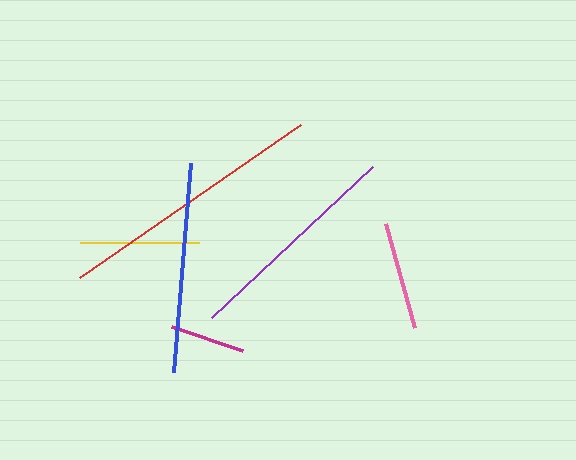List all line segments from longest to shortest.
From longest to shortest: red, purple, blue, yellow, pink, magenta.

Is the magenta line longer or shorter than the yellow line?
The yellow line is longer than the magenta line.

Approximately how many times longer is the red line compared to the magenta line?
The red line is approximately 3.6 times the length of the magenta line.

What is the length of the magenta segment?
The magenta segment is approximately 75 pixels long.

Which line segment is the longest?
The red line is the longest at approximately 269 pixels.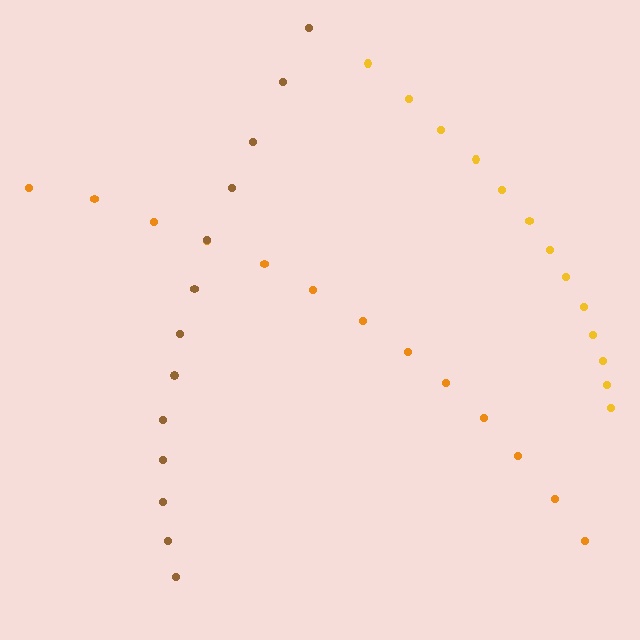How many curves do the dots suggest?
There are 3 distinct paths.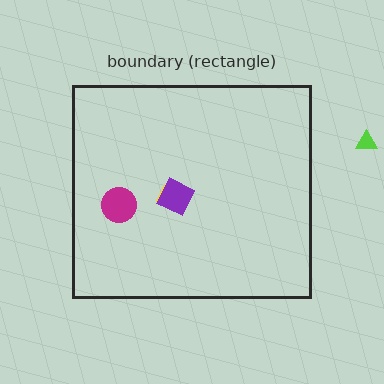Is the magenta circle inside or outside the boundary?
Inside.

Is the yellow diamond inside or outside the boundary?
Inside.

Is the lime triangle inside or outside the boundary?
Outside.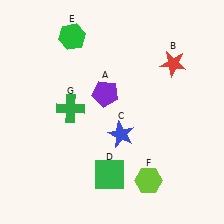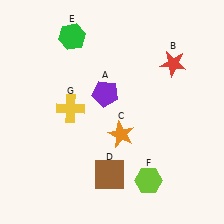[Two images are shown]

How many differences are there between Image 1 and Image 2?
There are 3 differences between the two images.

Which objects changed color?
C changed from blue to orange. D changed from green to brown. G changed from green to yellow.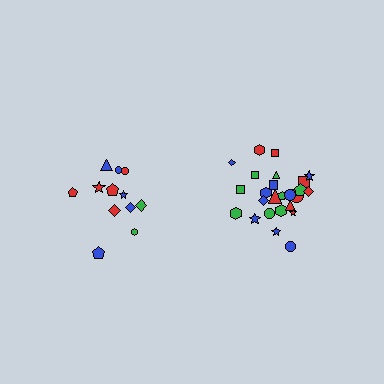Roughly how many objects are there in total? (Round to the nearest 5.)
Roughly 35 objects in total.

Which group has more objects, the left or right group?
The right group.